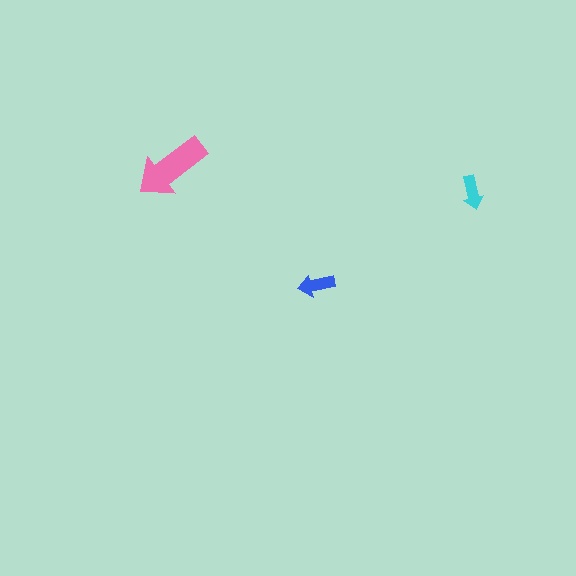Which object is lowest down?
The blue arrow is bottommost.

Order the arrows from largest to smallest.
the pink one, the blue one, the cyan one.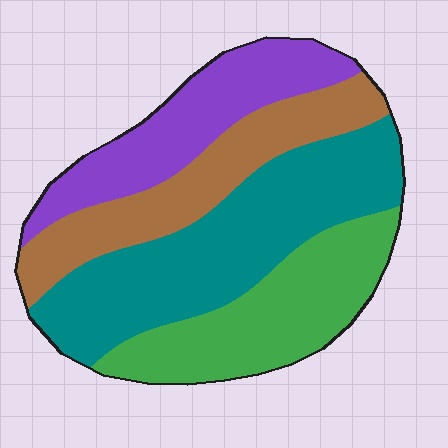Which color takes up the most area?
Teal, at roughly 35%.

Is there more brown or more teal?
Teal.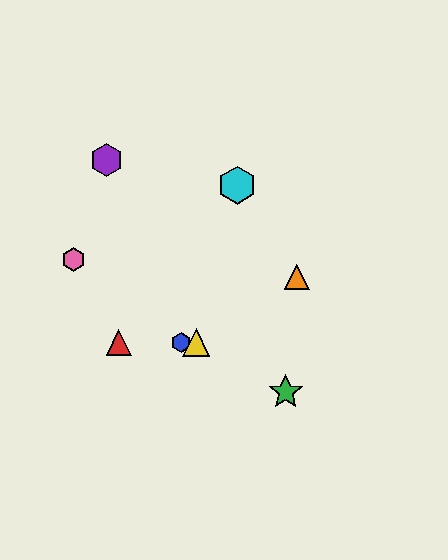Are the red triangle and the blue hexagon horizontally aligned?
Yes, both are at y≈343.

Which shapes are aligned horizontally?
The red triangle, the blue hexagon, the yellow triangle are aligned horizontally.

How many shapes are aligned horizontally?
3 shapes (the red triangle, the blue hexagon, the yellow triangle) are aligned horizontally.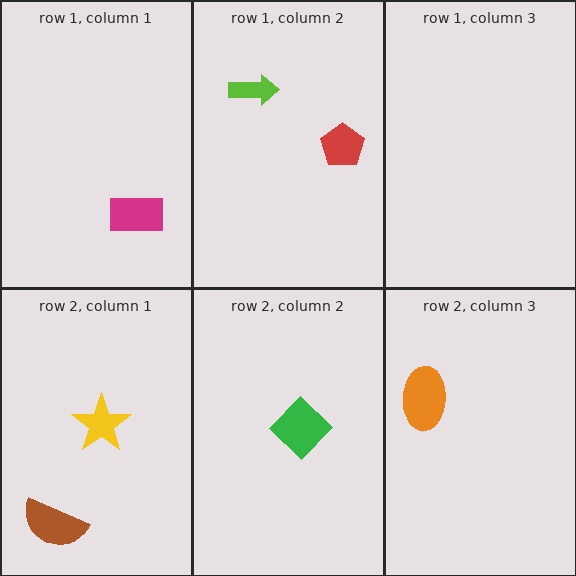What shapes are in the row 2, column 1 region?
The brown semicircle, the yellow star.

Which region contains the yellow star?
The row 2, column 1 region.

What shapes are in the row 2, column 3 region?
The orange ellipse.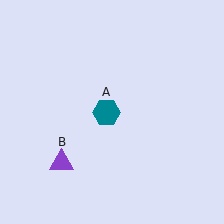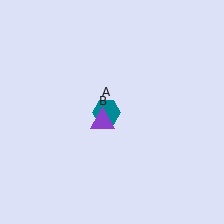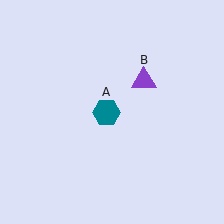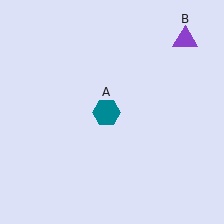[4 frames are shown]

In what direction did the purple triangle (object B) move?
The purple triangle (object B) moved up and to the right.